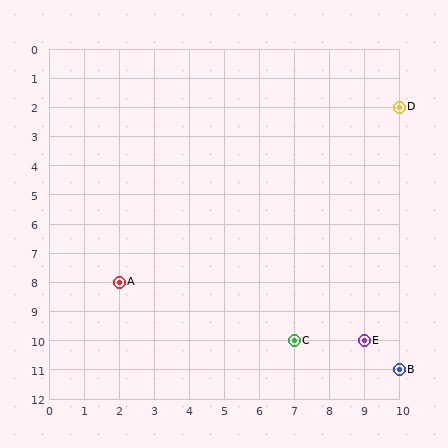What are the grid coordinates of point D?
Point D is at grid coordinates (10, 2).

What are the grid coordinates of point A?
Point A is at grid coordinates (2, 8).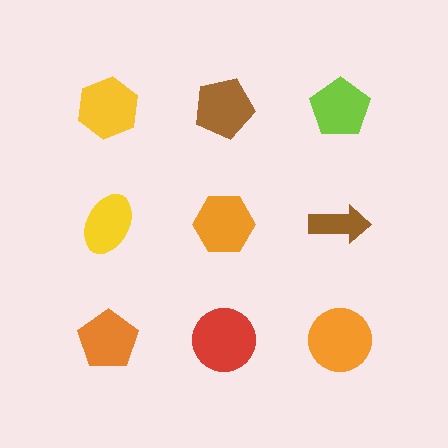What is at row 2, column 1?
A yellow ellipse.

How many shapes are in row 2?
3 shapes.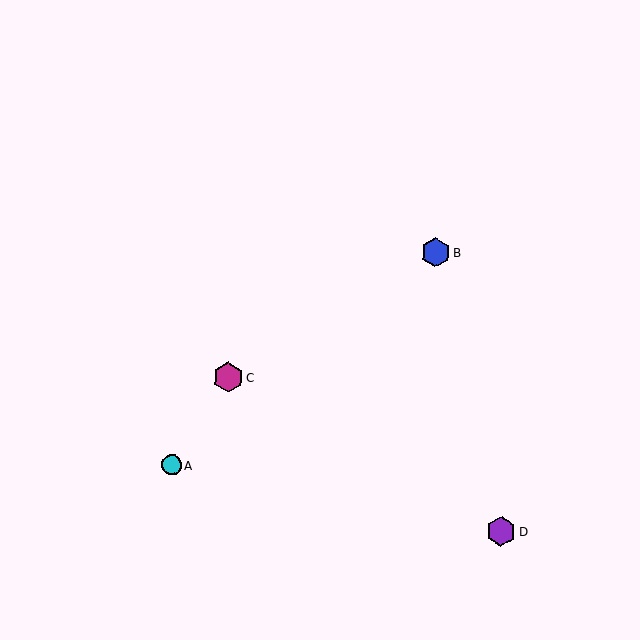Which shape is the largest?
The magenta hexagon (labeled C) is the largest.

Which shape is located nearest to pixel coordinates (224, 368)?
The magenta hexagon (labeled C) at (228, 377) is nearest to that location.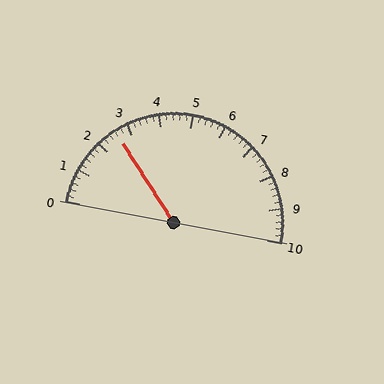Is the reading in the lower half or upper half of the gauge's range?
The reading is in the lower half of the range (0 to 10).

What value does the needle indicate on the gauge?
The needle indicates approximately 2.6.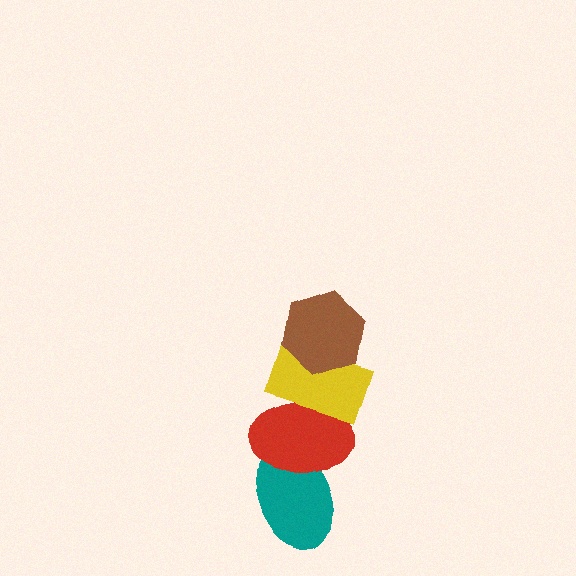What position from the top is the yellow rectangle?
The yellow rectangle is 2nd from the top.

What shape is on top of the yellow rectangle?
The brown hexagon is on top of the yellow rectangle.